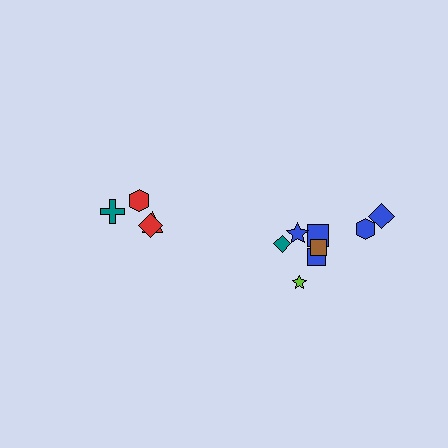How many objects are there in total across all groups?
There are 12 objects.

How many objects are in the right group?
There are 8 objects.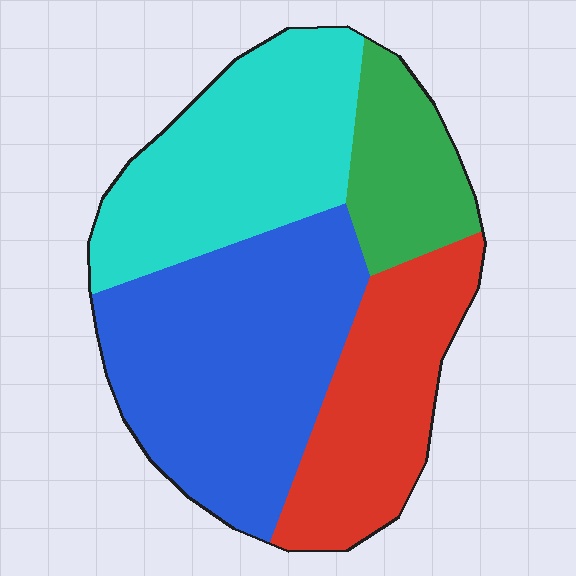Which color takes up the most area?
Blue, at roughly 35%.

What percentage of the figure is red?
Red takes up about one fifth (1/5) of the figure.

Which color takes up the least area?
Green, at roughly 15%.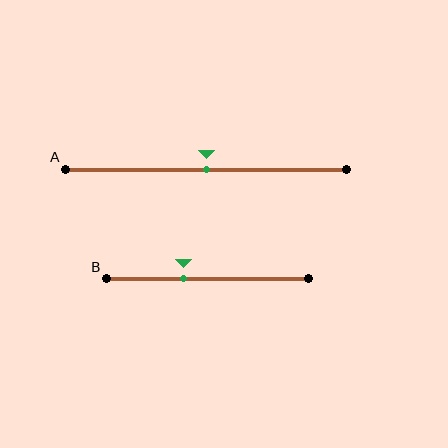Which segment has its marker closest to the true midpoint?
Segment A has its marker closest to the true midpoint.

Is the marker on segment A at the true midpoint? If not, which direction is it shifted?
Yes, the marker on segment A is at the true midpoint.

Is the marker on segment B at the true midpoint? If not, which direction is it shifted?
No, the marker on segment B is shifted to the left by about 12% of the segment length.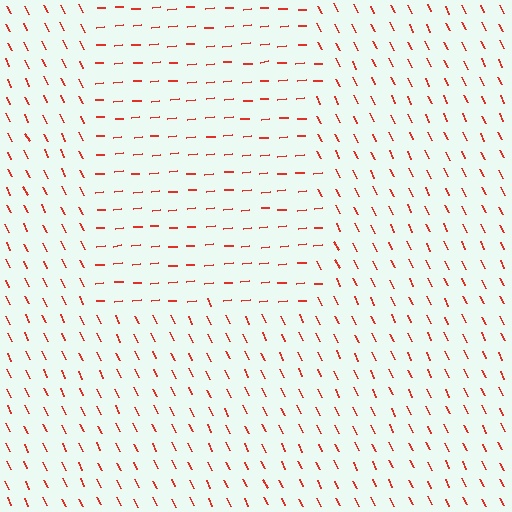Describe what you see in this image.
The image is filled with small red line segments. A rectangle region in the image has lines oriented differently from the surrounding lines, creating a visible texture boundary.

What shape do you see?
I see a rectangle.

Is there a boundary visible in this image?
Yes, there is a texture boundary formed by a change in line orientation.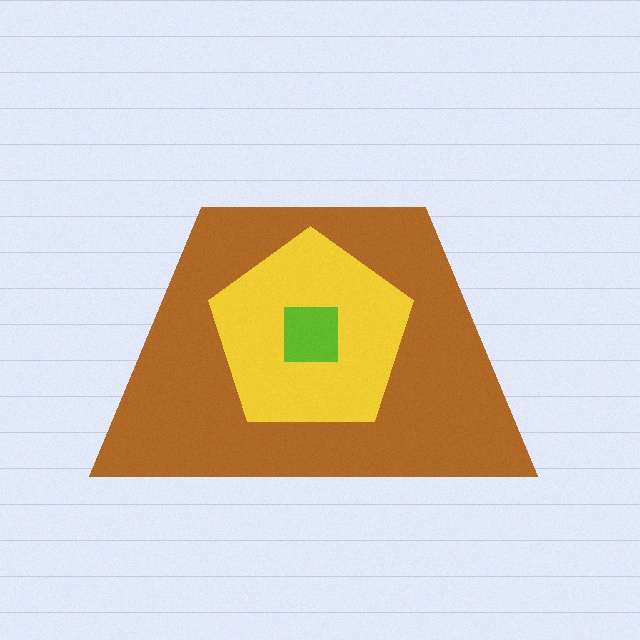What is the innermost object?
The lime square.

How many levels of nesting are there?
3.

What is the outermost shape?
The brown trapezoid.